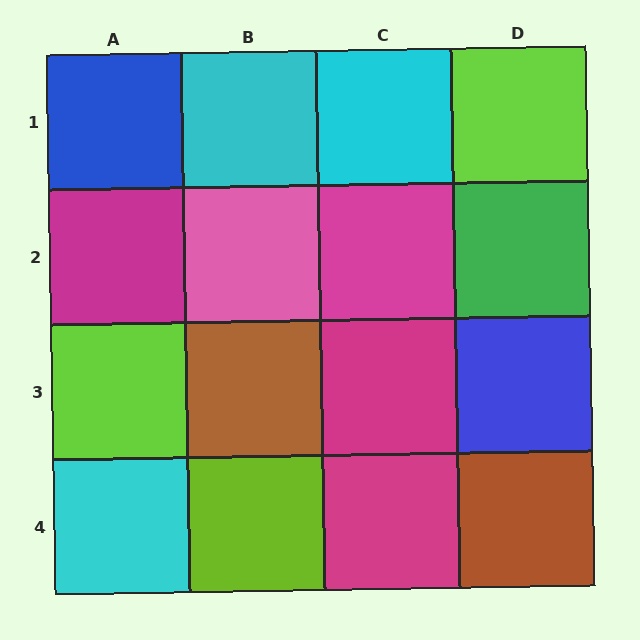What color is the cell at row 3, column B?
Brown.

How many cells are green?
1 cell is green.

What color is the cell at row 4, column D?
Brown.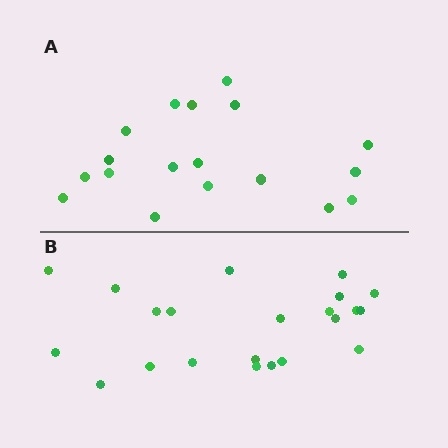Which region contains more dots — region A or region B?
Region B (the bottom region) has more dots.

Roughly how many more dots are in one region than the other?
Region B has about 4 more dots than region A.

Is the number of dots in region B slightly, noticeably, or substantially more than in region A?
Region B has only slightly more — the two regions are fairly close. The ratio is roughly 1.2 to 1.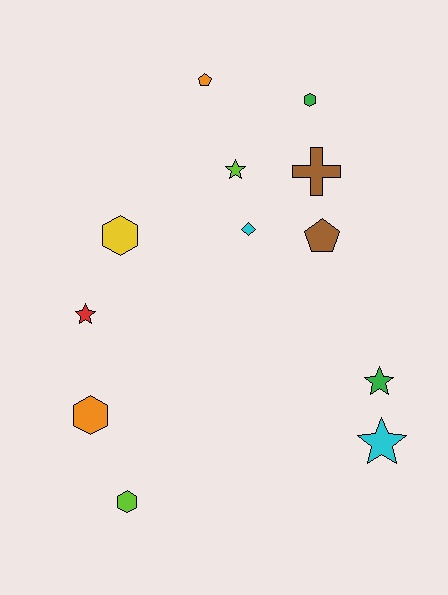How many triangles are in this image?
There are no triangles.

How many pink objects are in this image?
There are no pink objects.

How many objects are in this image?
There are 12 objects.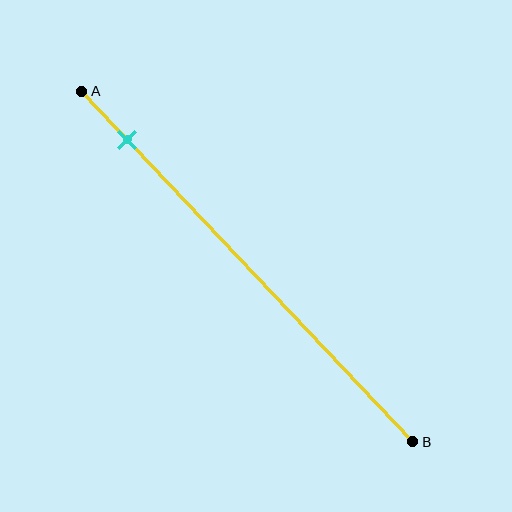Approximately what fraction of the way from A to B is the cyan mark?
The cyan mark is approximately 15% of the way from A to B.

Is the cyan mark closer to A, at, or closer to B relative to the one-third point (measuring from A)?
The cyan mark is closer to point A than the one-third point of segment AB.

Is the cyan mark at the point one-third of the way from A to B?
No, the mark is at about 15% from A, not at the 33% one-third point.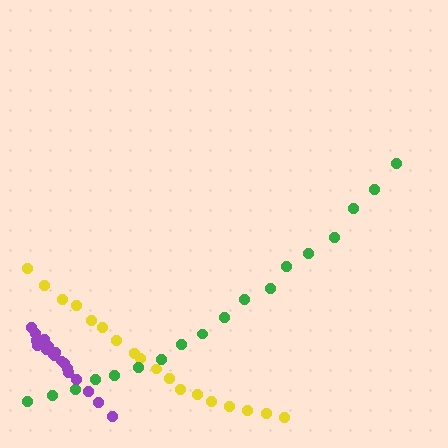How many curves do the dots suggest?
There are 3 distinct paths.